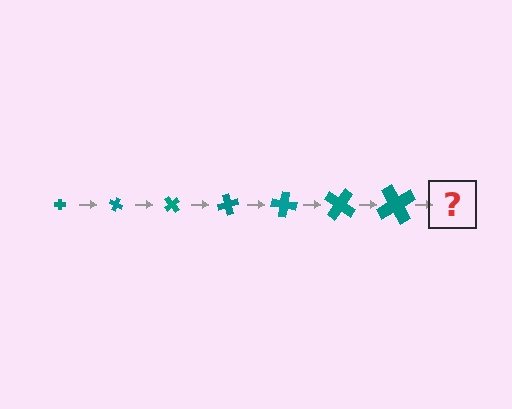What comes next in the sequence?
The next element should be a cross, larger than the previous one and rotated 175 degrees from the start.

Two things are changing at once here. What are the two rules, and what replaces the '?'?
The two rules are that the cross grows larger each step and it rotates 25 degrees each step. The '?' should be a cross, larger than the previous one and rotated 175 degrees from the start.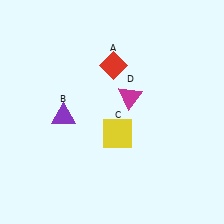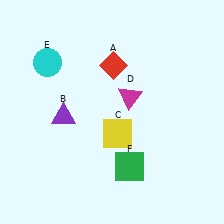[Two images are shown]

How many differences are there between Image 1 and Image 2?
There are 2 differences between the two images.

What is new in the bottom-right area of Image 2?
A green square (F) was added in the bottom-right area of Image 2.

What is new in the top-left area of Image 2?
A cyan circle (E) was added in the top-left area of Image 2.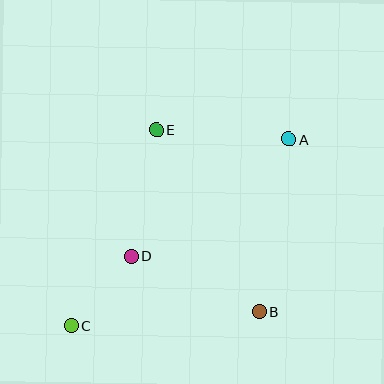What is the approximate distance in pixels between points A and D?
The distance between A and D is approximately 196 pixels.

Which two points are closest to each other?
Points C and D are closest to each other.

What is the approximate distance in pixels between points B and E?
The distance between B and E is approximately 210 pixels.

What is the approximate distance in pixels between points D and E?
The distance between D and E is approximately 129 pixels.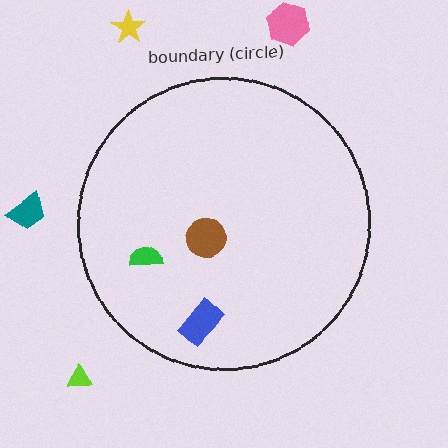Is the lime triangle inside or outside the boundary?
Outside.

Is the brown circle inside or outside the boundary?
Inside.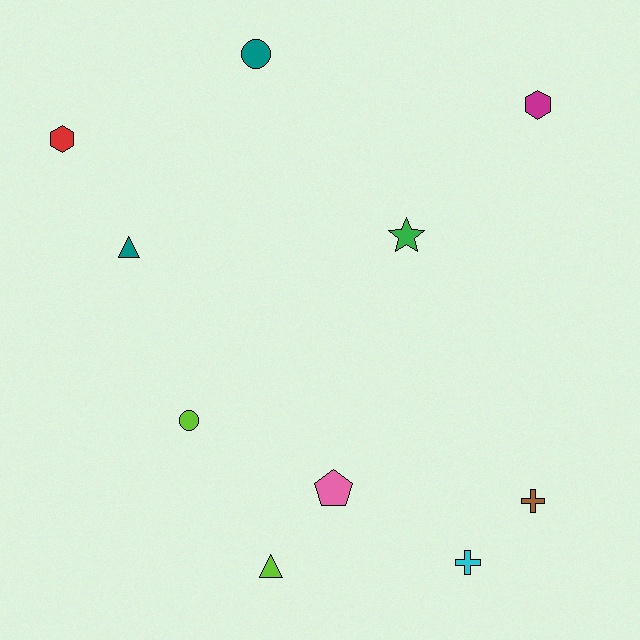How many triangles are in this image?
There are 2 triangles.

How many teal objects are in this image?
There are 2 teal objects.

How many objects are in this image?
There are 10 objects.